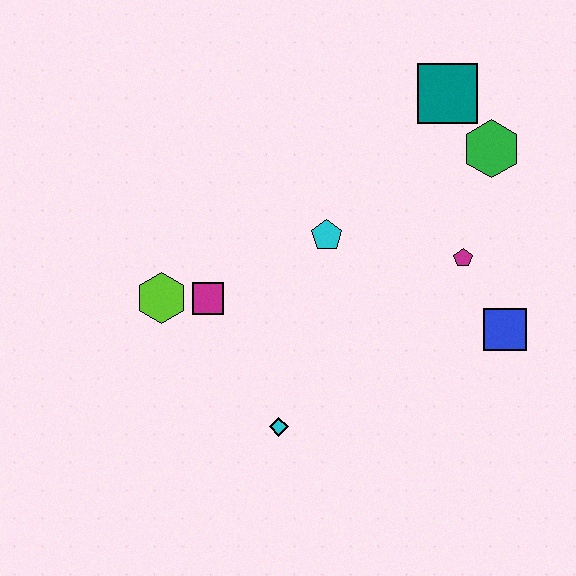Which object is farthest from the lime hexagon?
The green hexagon is farthest from the lime hexagon.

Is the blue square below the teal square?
Yes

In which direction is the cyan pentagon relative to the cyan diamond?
The cyan pentagon is above the cyan diamond.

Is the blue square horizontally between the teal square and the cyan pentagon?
No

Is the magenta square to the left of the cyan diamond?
Yes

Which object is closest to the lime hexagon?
The magenta square is closest to the lime hexagon.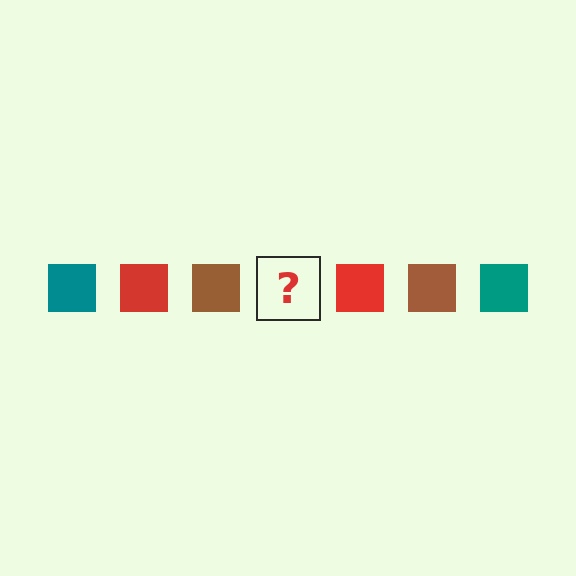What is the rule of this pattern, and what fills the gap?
The rule is that the pattern cycles through teal, red, brown squares. The gap should be filled with a teal square.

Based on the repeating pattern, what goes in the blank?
The blank should be a teal square.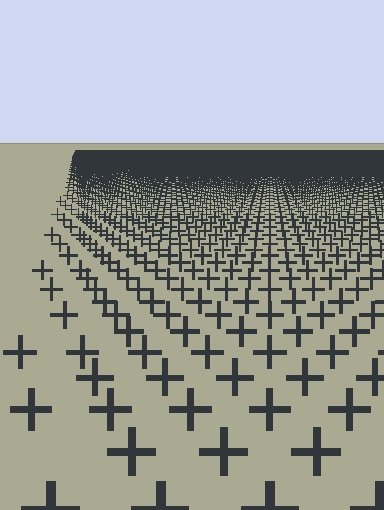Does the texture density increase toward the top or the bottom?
Density increases toward the top.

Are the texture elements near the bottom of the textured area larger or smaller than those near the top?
Larger. Near the bottom, elements are closer to the viewer and appear at a bigger on-screen size.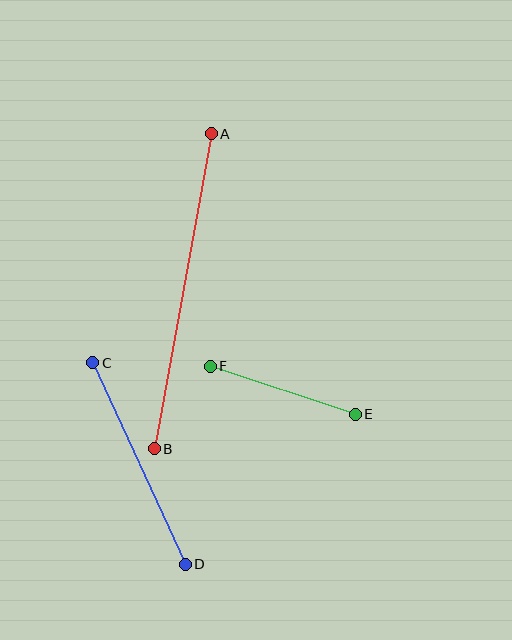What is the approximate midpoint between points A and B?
The midpoint is at approximately (183, 291) pixels.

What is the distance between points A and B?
The distance is approximately 320 pixels.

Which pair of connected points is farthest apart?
Points A and B are farthest apart.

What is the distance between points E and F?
The distance is approximately 152 pixels.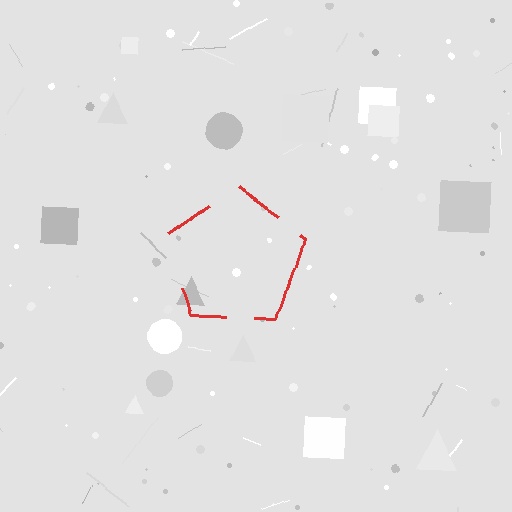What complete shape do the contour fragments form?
The contour fragments form a pentagon.